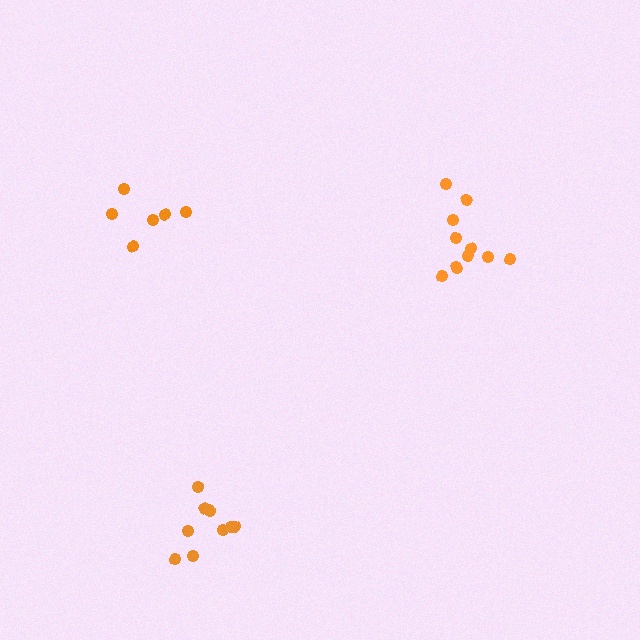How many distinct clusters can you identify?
There are 3 distinct clusters.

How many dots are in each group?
Group 1: 10 dots, Group 2: 9 dots, Group 3: 6 dots (25 total).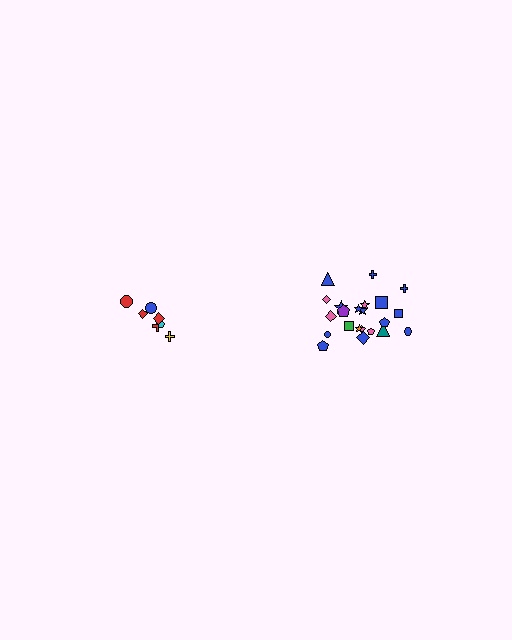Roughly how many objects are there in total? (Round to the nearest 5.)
Roughly 30 objects in total.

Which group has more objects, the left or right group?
The right group.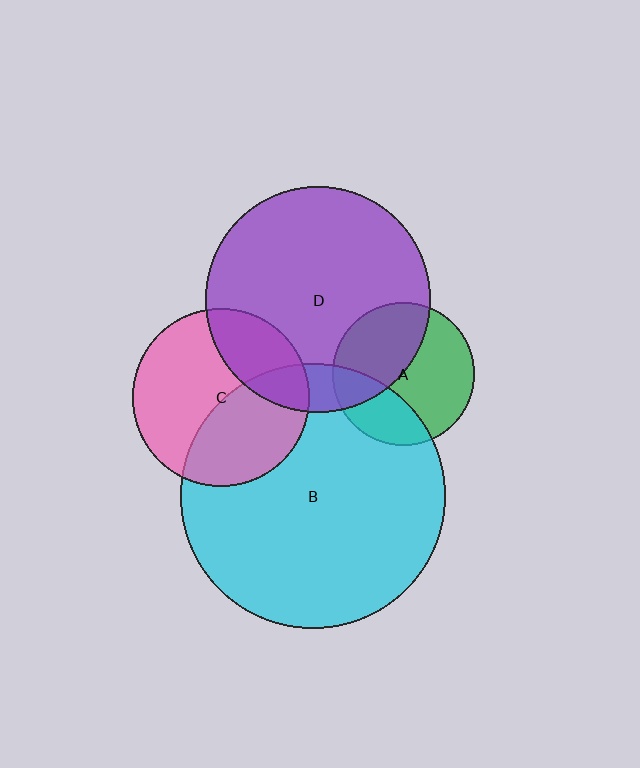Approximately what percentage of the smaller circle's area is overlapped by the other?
Approximately 25%.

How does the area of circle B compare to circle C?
Approximately 2.2 times.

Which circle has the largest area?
Circle B (cyan).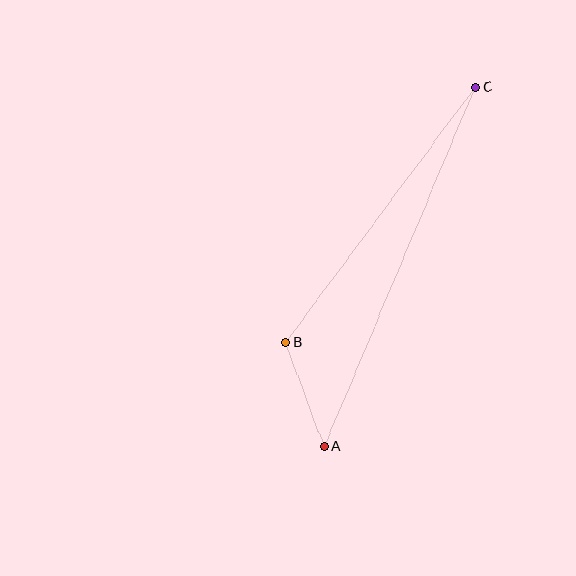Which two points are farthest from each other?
Points A and C are farthest from each other.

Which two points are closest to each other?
Points A and B are closest to each other.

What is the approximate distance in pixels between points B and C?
The distance between B and C is approximately 318 pixels.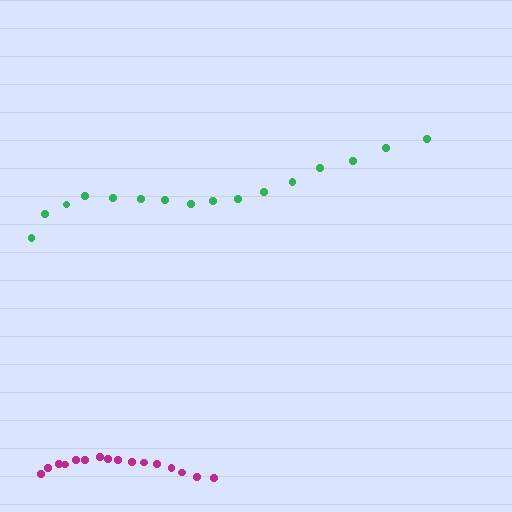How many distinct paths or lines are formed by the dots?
There are 2 distinct paths.